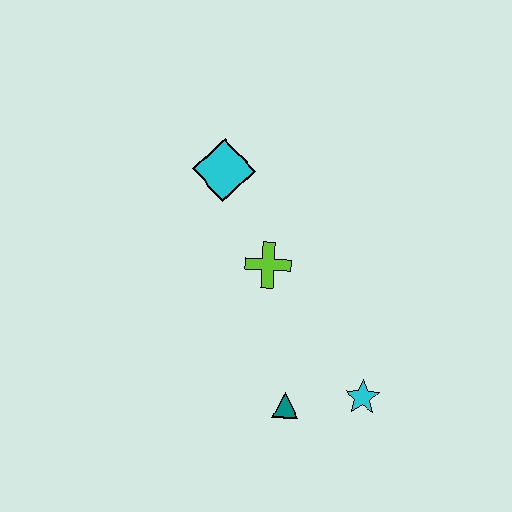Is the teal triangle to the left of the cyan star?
Yes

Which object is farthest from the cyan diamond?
The cyan star is farthest from the cyan diamond.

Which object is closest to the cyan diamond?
The lime cross is closest to the cyan diamond.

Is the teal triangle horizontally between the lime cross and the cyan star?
Yes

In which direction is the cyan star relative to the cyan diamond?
The cyan star is below the cyan diamond.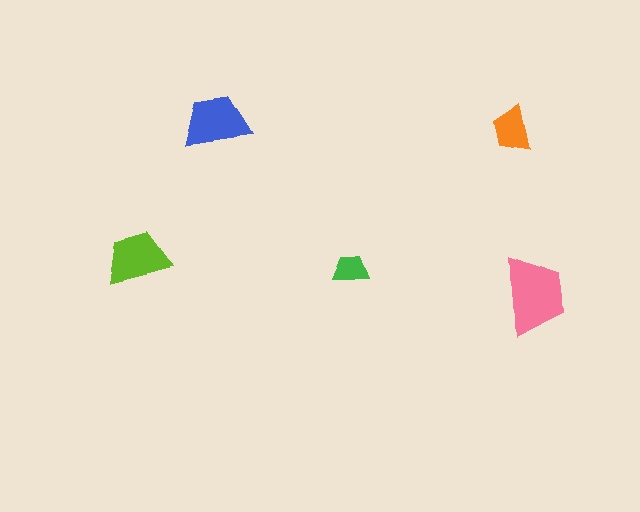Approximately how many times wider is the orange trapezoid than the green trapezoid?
About 1.5 times wider.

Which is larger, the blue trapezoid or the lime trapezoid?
The blue one.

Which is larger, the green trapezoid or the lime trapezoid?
The lime one.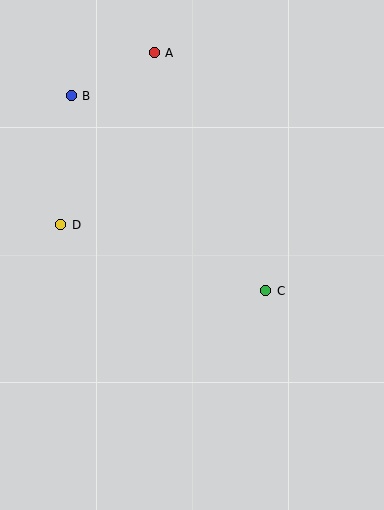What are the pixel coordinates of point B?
Point B is at (71, 96).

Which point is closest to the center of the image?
Point C at (266, 291) is closest to the center.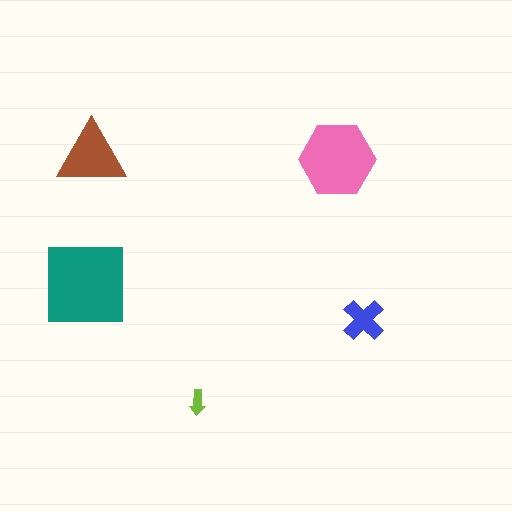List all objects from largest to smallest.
The teal square, the pink hexagon, the brown triangle, the blue cross, the lime arrow.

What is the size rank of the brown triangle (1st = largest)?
3rd.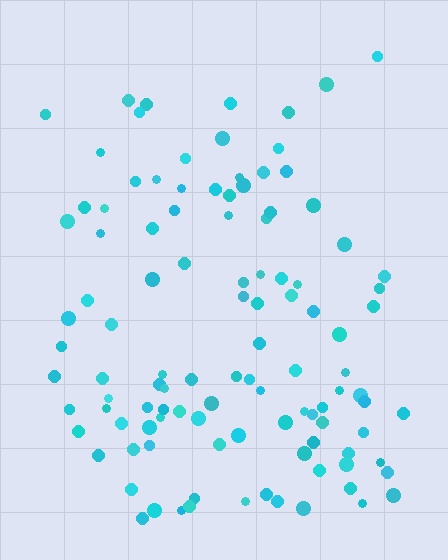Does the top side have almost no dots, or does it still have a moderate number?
Still a moderate number, just noticeably fewer than the bottom.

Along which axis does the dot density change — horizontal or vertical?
Vertical.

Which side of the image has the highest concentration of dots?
The bottom.